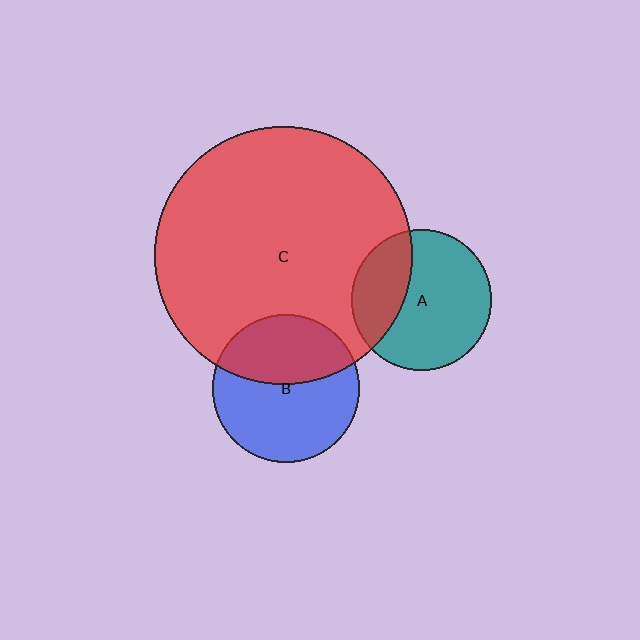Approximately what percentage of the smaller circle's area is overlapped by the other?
Approximately 40%.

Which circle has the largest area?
Circle C (red).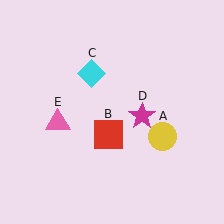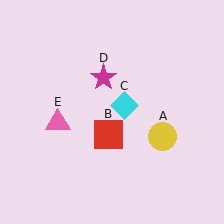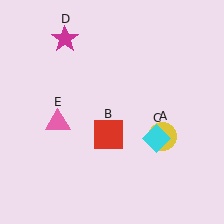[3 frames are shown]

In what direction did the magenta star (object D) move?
The magenta star (object D) moved up and to the left.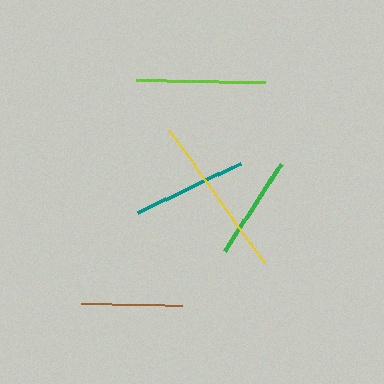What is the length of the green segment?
The green segment is approximately 104 pixels long.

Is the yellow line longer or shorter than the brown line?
The yellow line is longer than the brown line.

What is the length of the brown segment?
The brown segment is approximately 100 pixels long.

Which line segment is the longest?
The yellow line is the longest at approximately 164 pixels.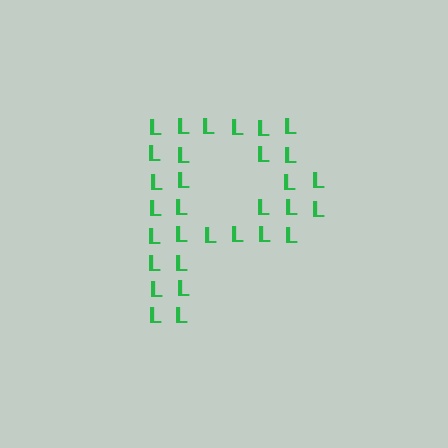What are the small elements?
The small elements are letter L's.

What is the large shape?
The large shape is the letter P.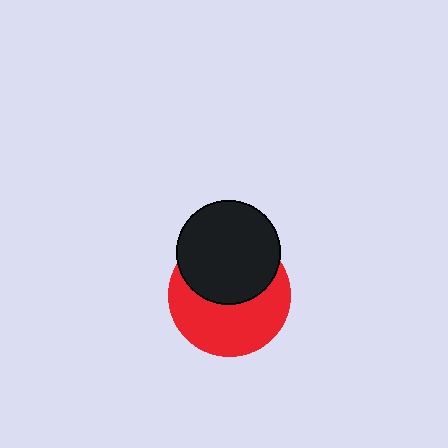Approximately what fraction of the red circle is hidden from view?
Roughly 45% of the red circle is hidden behind the black circle.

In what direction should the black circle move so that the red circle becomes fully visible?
The black circle should move up. That is the shortest direction to clear the overlap and leave the red circle fully visible.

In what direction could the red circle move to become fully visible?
The red circle could move down. That would shift it out from behind the black circle entirely.